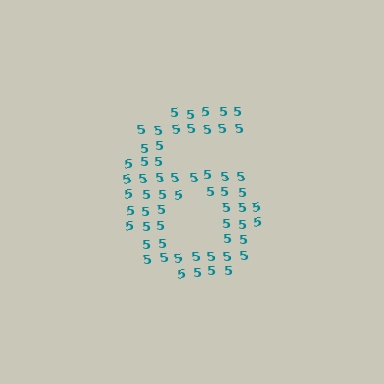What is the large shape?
The large shape is the digit 6.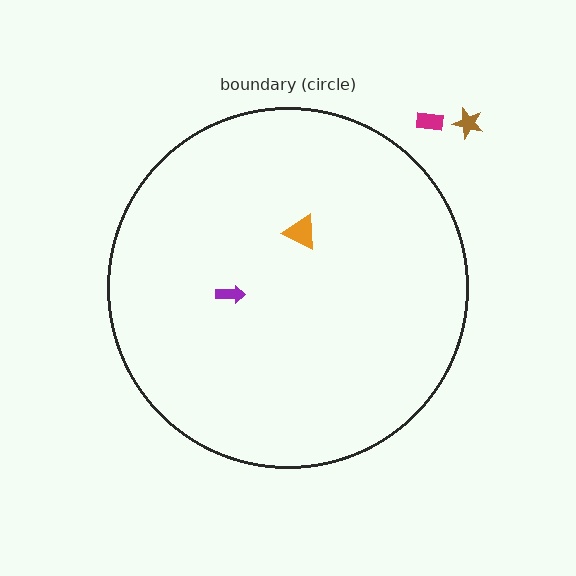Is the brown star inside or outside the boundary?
Outside.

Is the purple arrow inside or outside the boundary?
Inside.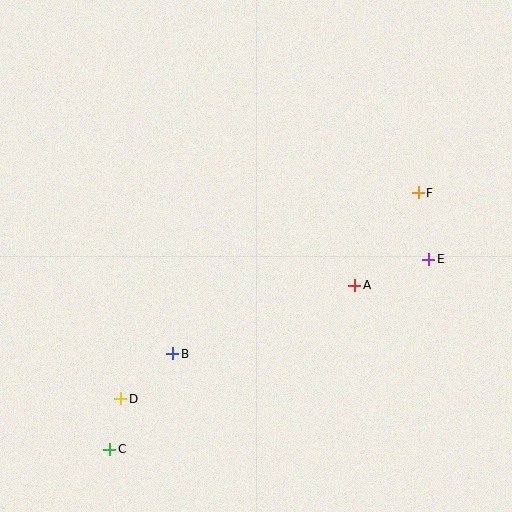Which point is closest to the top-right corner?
Point F is closest to the top-right corner.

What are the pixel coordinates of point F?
Point F is at (418, 193).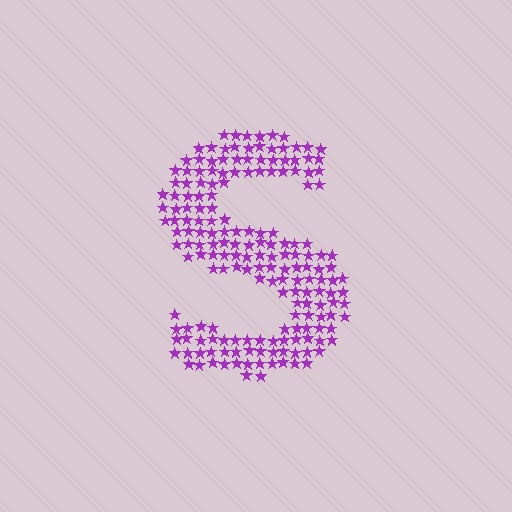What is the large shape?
The large shape is the letter S.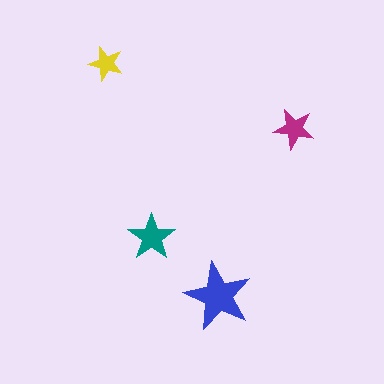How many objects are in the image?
There are 4 objects in the image.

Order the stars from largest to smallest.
the blue one, the teal one, the magenta one, the yellow one.